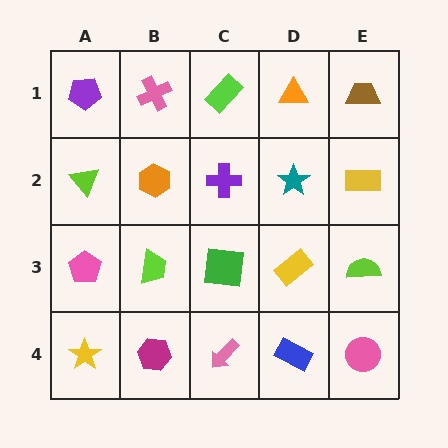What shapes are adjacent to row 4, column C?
A green square (row 3, column C), a magenta hexagon (row 4, column B), a blue rectangle (row 4, column D).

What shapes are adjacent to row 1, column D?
A teal star (row 2, column D), a lime rectangle (row 1, column C), a brown trapezoid (row 1, column E).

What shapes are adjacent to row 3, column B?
An orange hexagon (row 2, column B), a magenta hexagon (row 4, column B), a pink pentagon (row 3, column A), a green square (row 3, column C).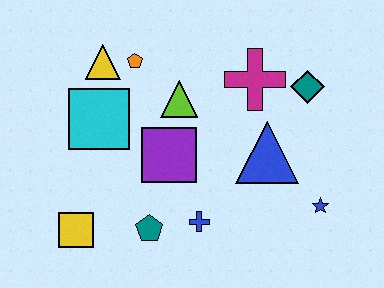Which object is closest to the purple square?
The lime triangle is closest to the purple square.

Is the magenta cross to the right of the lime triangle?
Yes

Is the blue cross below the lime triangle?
Yes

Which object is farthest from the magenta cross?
The yellow square is farthest from the magenta cross.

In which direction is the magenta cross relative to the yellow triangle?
The magenta cross is to the right of the yellow triangle.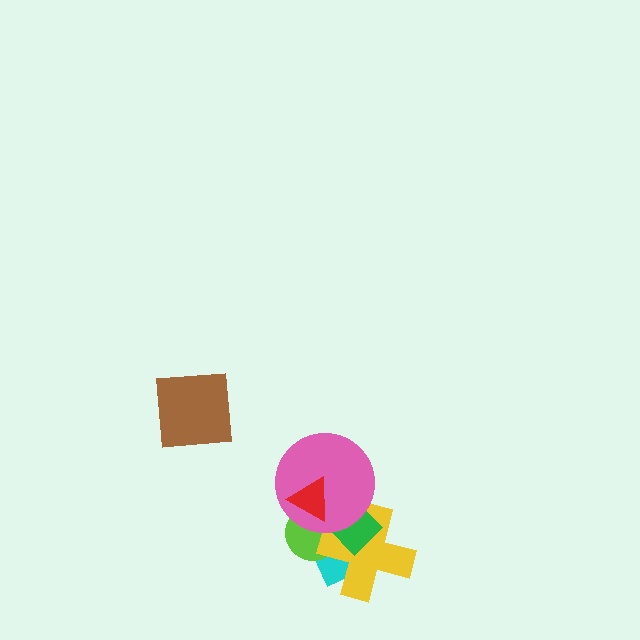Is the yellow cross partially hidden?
Yes, it is partially covered by another shape.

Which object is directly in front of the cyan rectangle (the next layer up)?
The lime circle is directly in front of the cyan rectangle.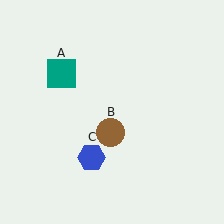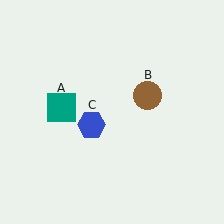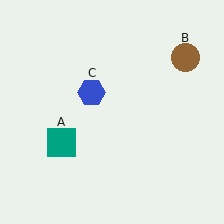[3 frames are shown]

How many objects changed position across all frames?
3 objects changed position: teal square (object A), brown circle (object B), blue hexagon (object C).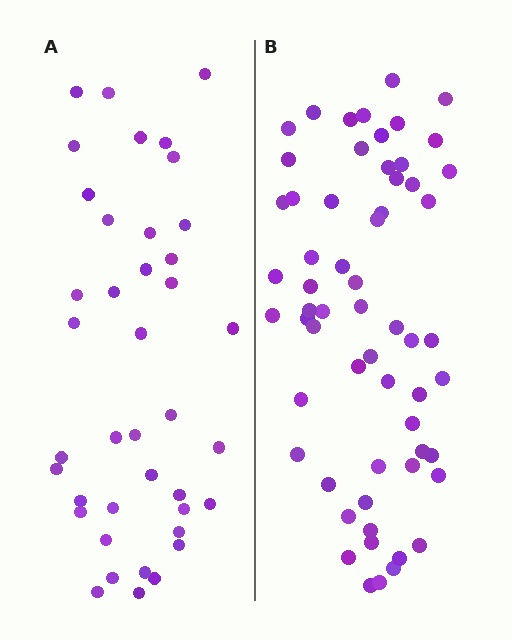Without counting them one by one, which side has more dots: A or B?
Region B (the right region) has more dots.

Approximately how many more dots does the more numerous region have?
Region B has approximately 20 more dots than region A.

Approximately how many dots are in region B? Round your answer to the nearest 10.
About 60 dots.